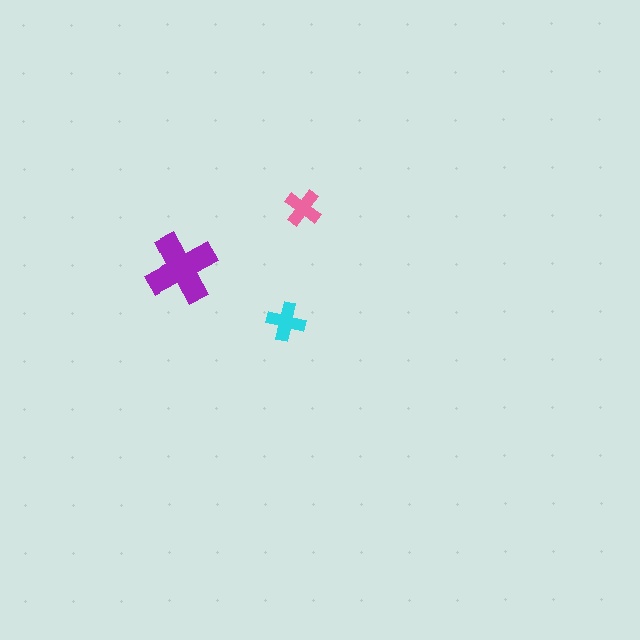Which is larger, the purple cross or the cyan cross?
The purple one.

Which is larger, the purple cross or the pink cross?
The purple one.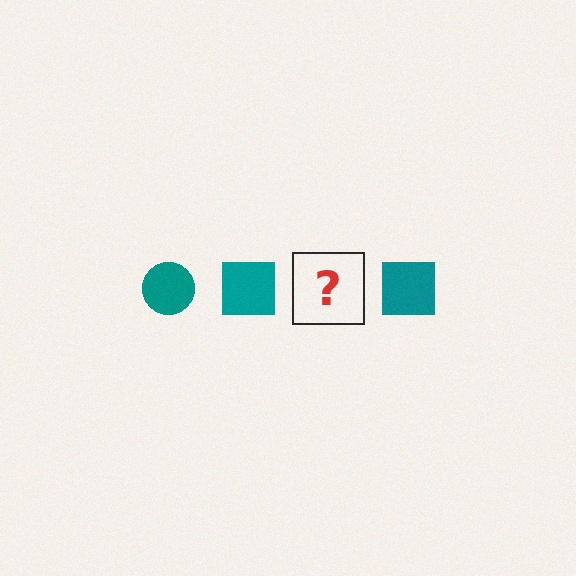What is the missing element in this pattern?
The missing element is a teal circle.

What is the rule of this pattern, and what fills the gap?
The rule is that the pattern cycles through circle, square shapes in teal. The gap should be filled with a teal circle.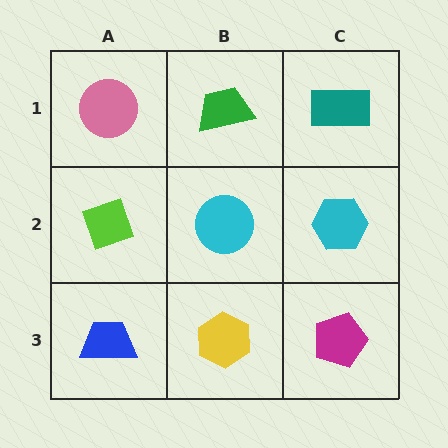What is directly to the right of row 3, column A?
A yellow hexagon.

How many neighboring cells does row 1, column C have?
2.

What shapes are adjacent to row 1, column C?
A cyan hexagon (row 2, column C), a green trapezoid (row 1, column B).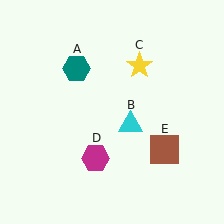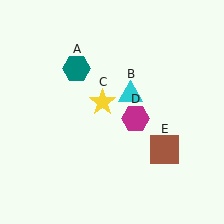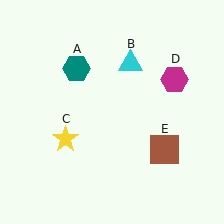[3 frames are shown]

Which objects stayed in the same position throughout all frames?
Teal hexagon (object A) and brown square (object E) remained stationary.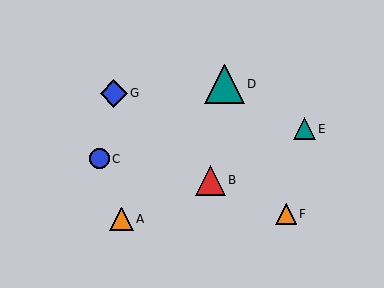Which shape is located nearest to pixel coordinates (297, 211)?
The orange triangle (labeled F) at (286, 214) is nearest to that location.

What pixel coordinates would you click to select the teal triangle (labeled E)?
Click at (304, 129) to select the teal triangle E.